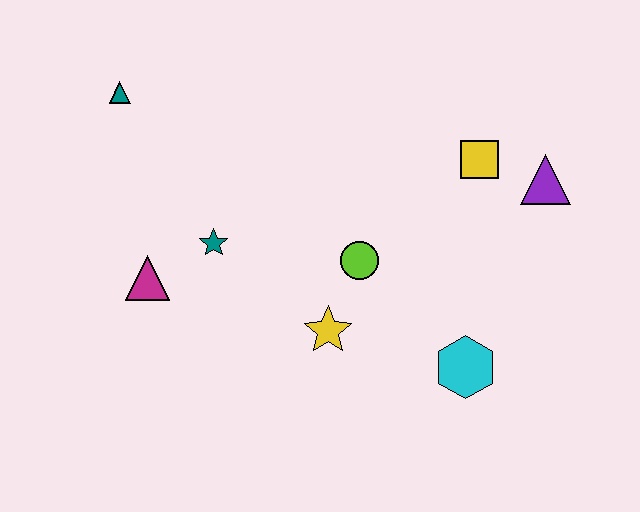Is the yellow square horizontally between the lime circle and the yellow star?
No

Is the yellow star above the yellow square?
No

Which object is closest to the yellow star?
The lime circle is closest to the yellow star.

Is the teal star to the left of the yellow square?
Yes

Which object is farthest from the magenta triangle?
The purple triangle is farthest from the magenta triangle.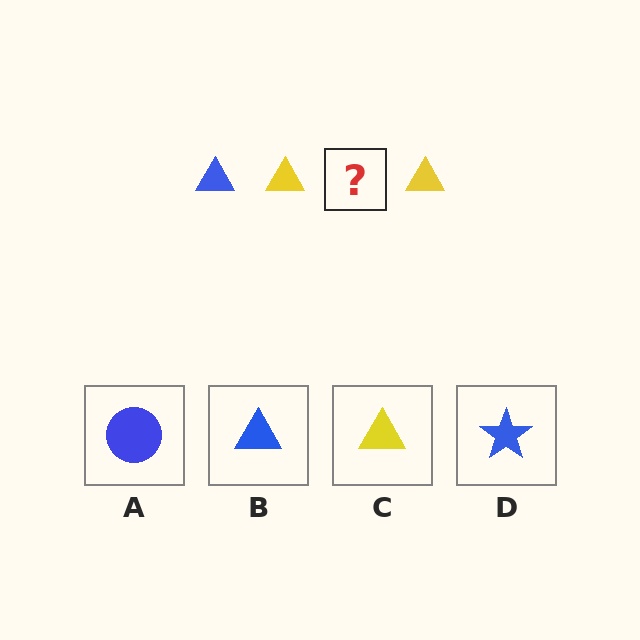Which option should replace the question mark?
Option B.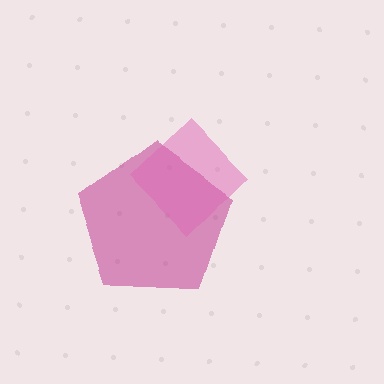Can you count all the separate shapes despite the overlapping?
Yes, there are 2 separate shapes.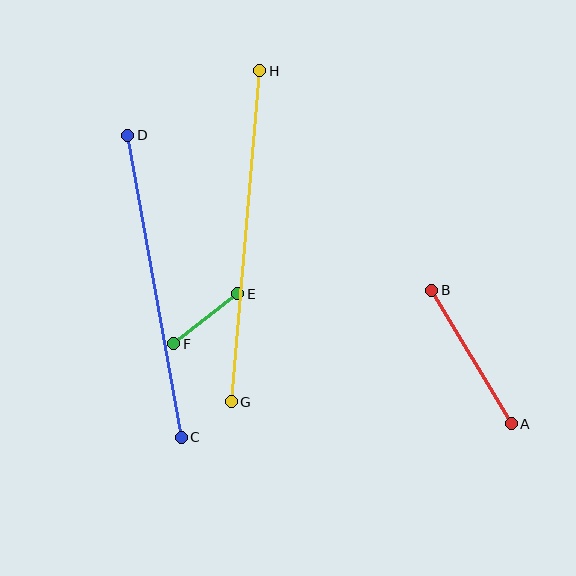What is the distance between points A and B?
The distance is approximately 155 pixels.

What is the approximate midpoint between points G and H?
The midpoint is at approximately (245, 236) pixels.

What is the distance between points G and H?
The distance is approximately 332 pixels.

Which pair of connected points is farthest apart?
Points G and H are farthest apart.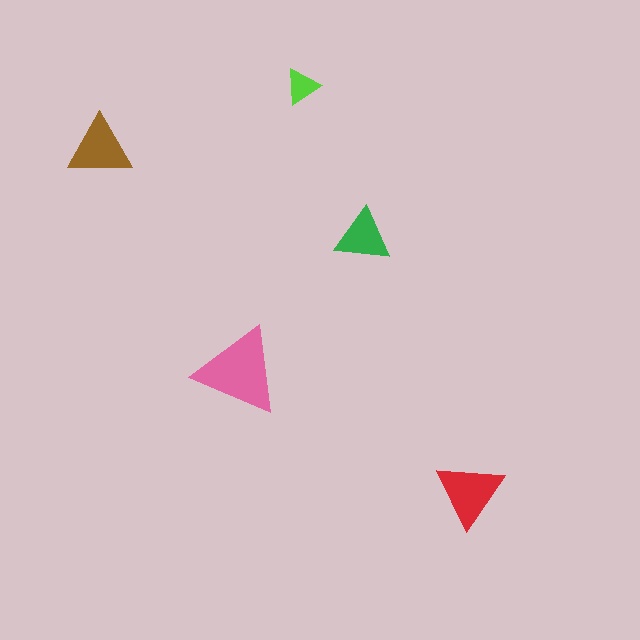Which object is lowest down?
The red triangle is bottommost.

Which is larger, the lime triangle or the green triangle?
The green one.